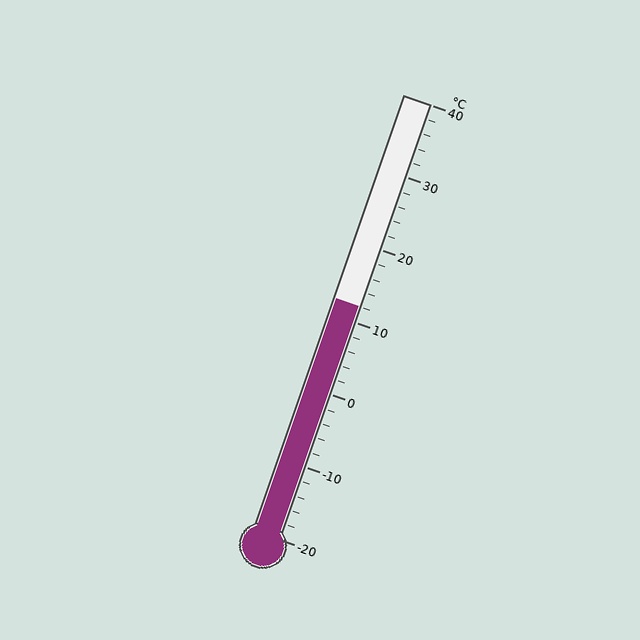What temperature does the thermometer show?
The thermometer shows approximately 12°C.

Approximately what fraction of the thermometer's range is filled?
The thermometer is filled to approximately 55% of its range.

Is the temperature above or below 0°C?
The temperature is above 0°C.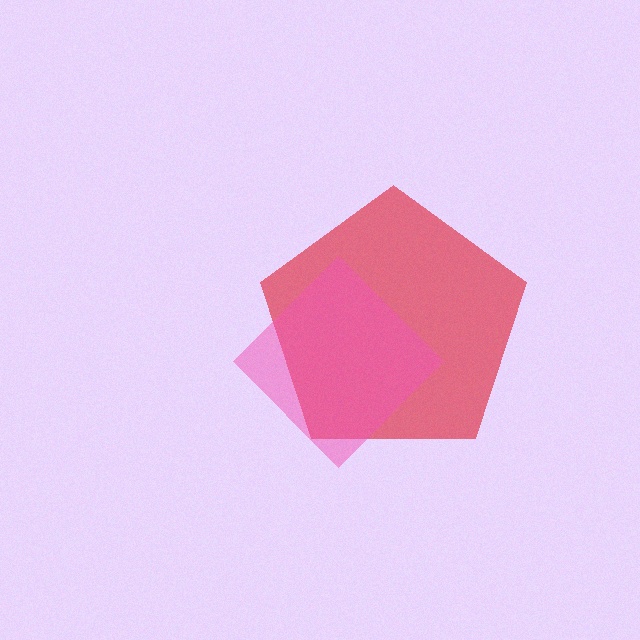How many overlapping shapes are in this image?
There are 2 overlapping shapes in the image.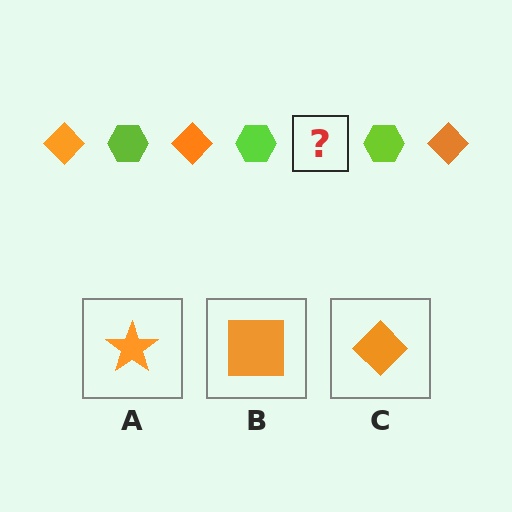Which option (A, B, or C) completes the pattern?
C.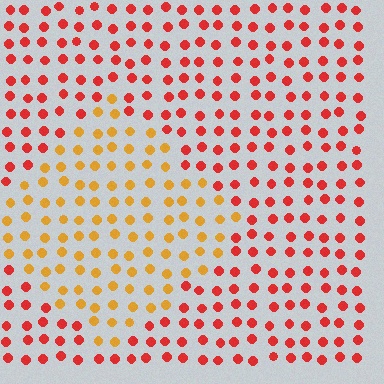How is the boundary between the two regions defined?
The boundary is defined purely by a slight shift in hue (about 40 degrees). Spacing, size, and orientation are identical on both sides.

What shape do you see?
I see a diamond.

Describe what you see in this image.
The image is filled with small red elements in a uniform arrangement. A diamond-shaped region is visible where the elements are tinted to a slightly different hue, forming a subtle color boundary.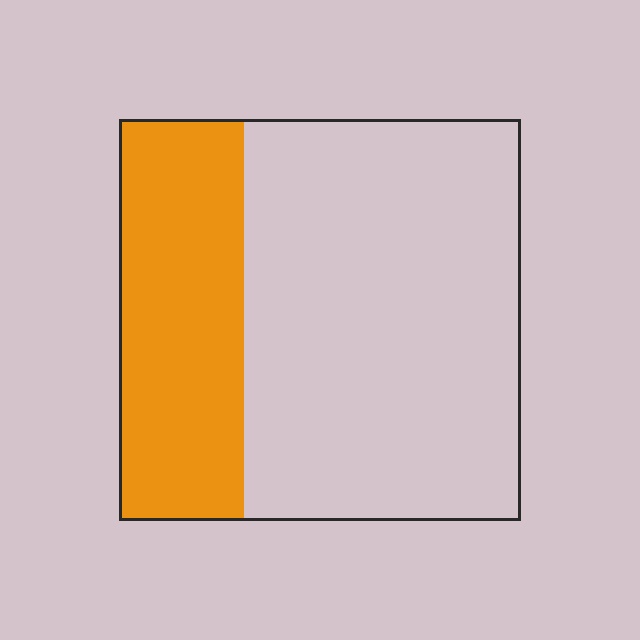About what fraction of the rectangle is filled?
About one third (1/3).